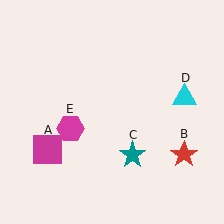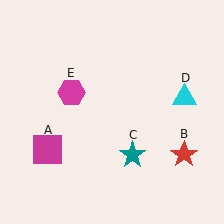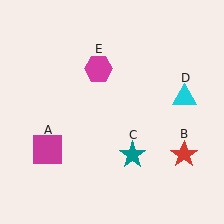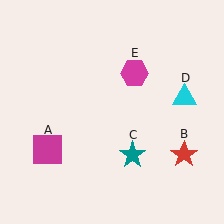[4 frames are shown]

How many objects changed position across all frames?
1 object changed position: magenta hexagon (object E).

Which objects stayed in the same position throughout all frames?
Magenta square (object A) and red star (object B) and teal star (object C) and cyan triangle (object D) remained stationary.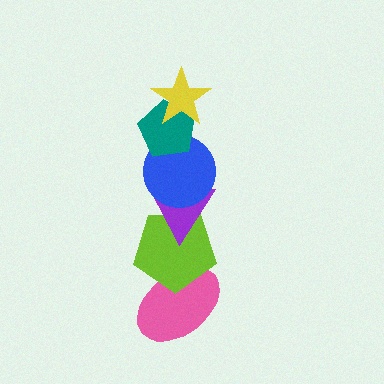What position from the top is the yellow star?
The yellow star is 1st from the top.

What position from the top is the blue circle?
The blue circle is 3rd from the top.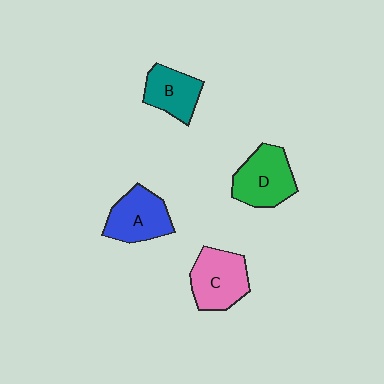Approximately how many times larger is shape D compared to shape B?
Approximately 1.3 times.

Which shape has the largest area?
Shape D (green).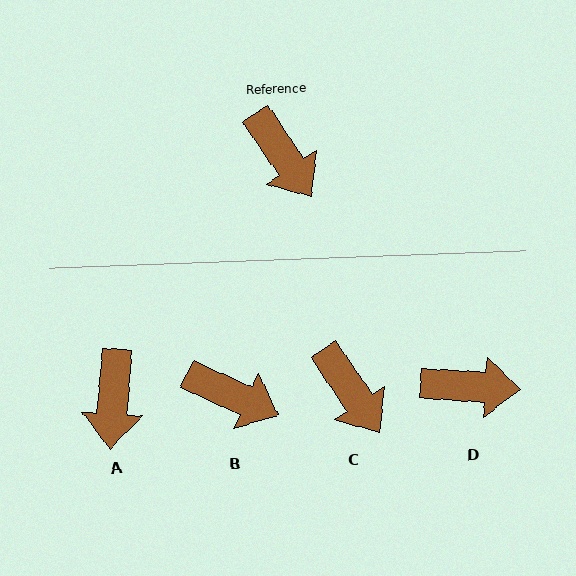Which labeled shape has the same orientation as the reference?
C.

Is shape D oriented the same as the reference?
No, it is off by about 53 degrees.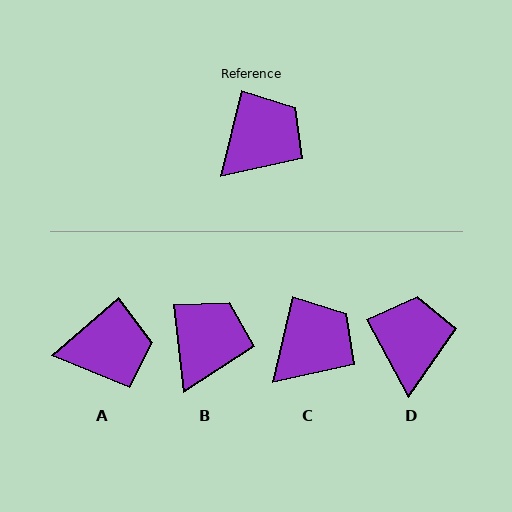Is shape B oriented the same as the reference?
No, it is off by about 20 degrees.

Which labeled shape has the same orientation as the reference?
C.